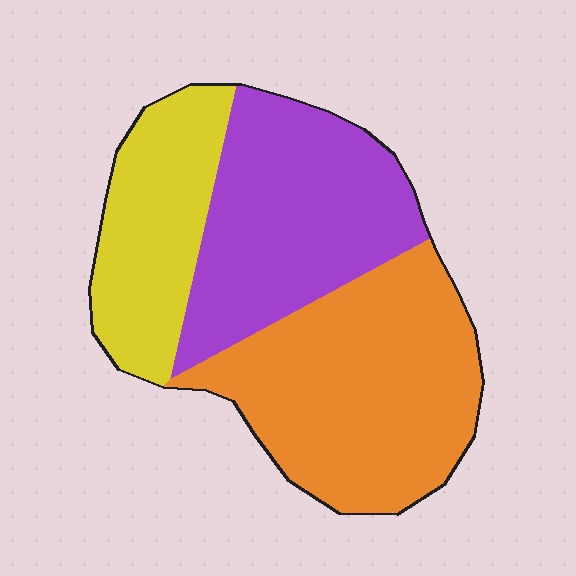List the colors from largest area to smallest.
From largest to smallest: orange, purple, yellow.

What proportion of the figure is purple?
Purple covers about 35% of the figure.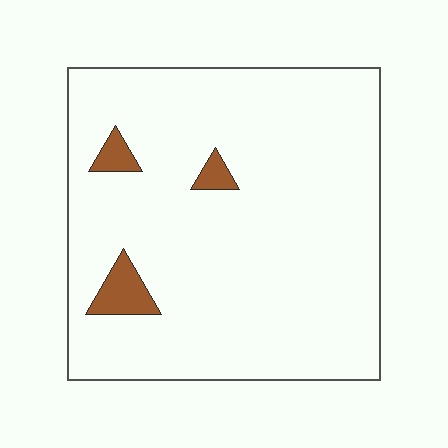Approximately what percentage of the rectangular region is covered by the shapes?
Approximately 5%.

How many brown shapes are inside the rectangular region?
3.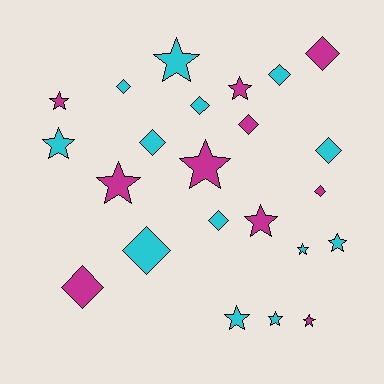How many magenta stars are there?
There are 6 magenta stars.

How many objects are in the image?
There are 23 objects.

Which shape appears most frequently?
Star, with 12 objects.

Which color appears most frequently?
Cyan, with 13 objects.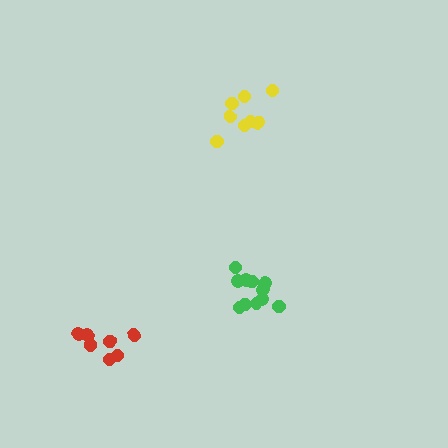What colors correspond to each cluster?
The clusters are colored: yellow, green, red.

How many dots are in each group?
Group 1: 8 dots, Group 2: 11 dots, Group 3: 7 dots (26 total).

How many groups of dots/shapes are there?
There are 3 groups.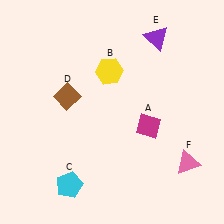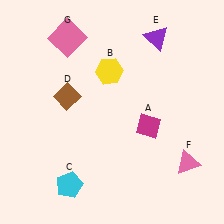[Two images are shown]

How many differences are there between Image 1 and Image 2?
There is 1 difference between the two images.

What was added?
A pink square (G) was added in Image 2.